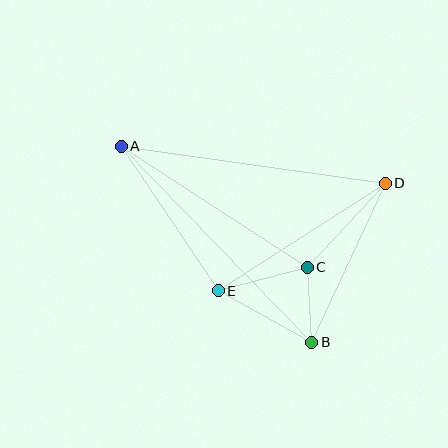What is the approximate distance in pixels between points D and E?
The distance between D and E is approximately 199 pixels.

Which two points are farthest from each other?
Points A and B are farthest from each other.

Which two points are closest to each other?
Points B and C are closest to each other.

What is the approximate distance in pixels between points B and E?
The distance between B and E is approximately 107 pixels.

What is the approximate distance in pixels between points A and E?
The distance between A and E is approximately 174 pixels.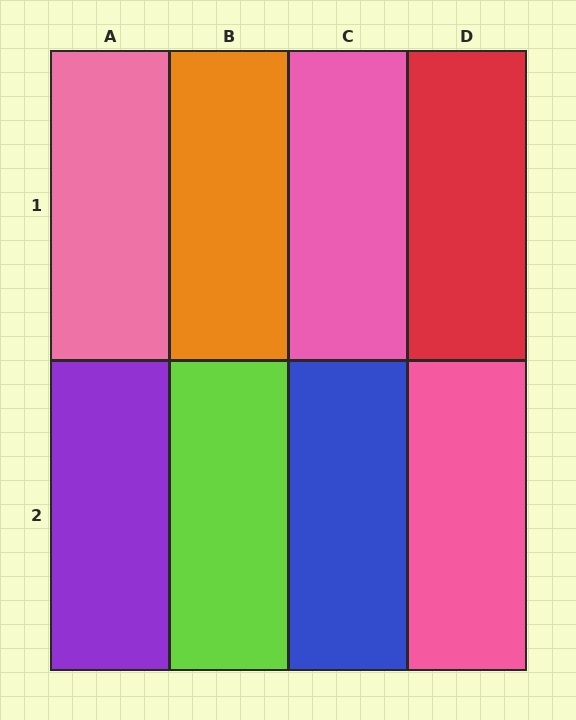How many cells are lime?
1 cell is lime.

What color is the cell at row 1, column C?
Pink.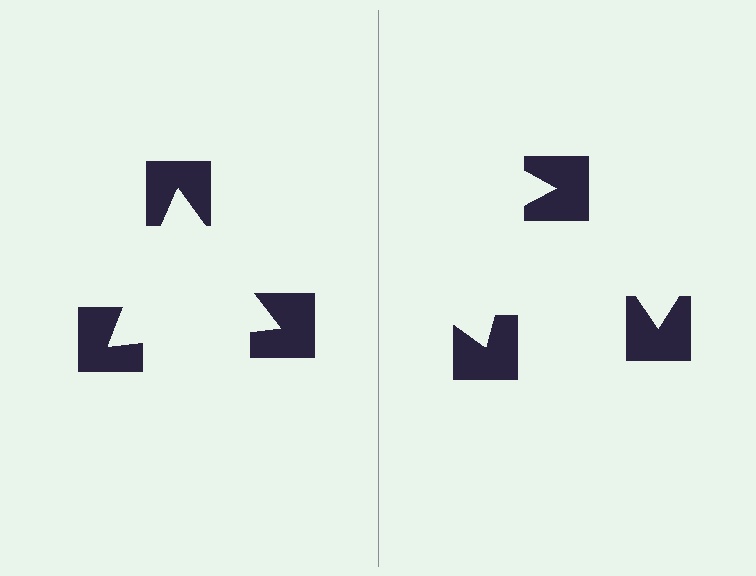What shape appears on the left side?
An illusory triangle.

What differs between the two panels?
The notched squares are positioned identically on both sides; only the wedge orientations differ. On the left they align to a triangle; on the right they are misaligned.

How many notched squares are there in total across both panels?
6 — 3 on each side.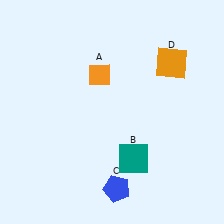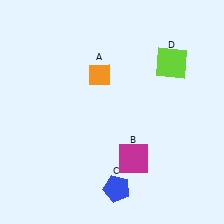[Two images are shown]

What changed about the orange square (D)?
In Image 1, D is orange. In Image 2, it changed to lime.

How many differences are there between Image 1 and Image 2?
There are 2 differences between the two images.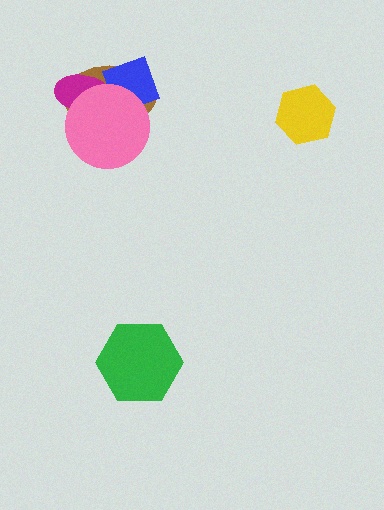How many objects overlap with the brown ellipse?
3 objects overlap with the brown ellipse.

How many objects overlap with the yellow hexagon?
0 objects overlap with the yellow hexagon.